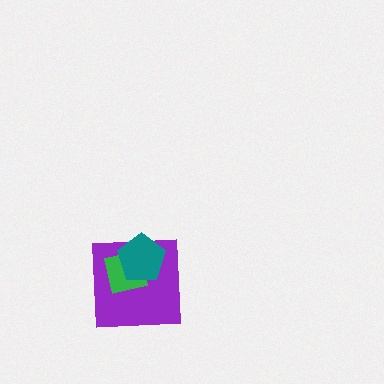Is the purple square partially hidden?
Yes, it is partially covered by another shape.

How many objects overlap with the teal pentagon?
2 objects overlap with the teal pentagon.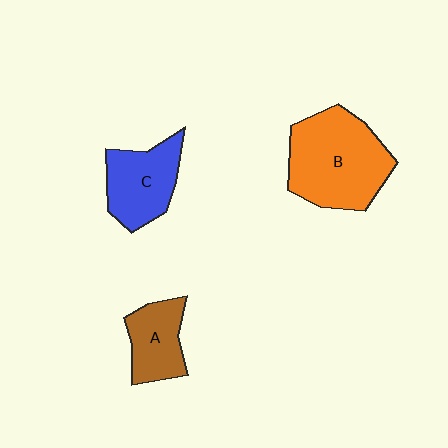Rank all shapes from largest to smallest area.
From largest to smallest: B (orange), C (blue), A (brown).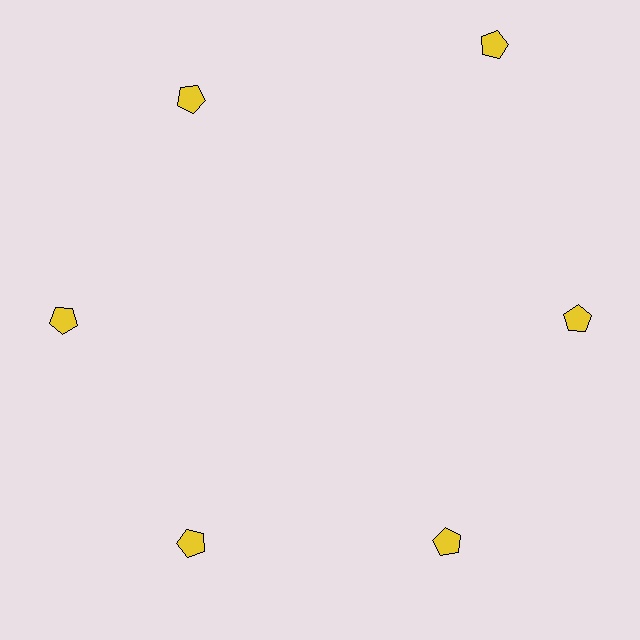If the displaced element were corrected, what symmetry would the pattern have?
It would have 6-fold rotational symmetry — the pattern would map onto itself every 60 degrees.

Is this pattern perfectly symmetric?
No. The 6 yellow pentagons are arranged in a ring, but one element near the 1 o'clock position is pushed outward from the center, breaking the 6-fold rotational symmetry.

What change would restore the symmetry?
The symmetry would be restored by moving it inward, back onto the ring so that all 6 pentagons sit at equal angles and equal distance from the center.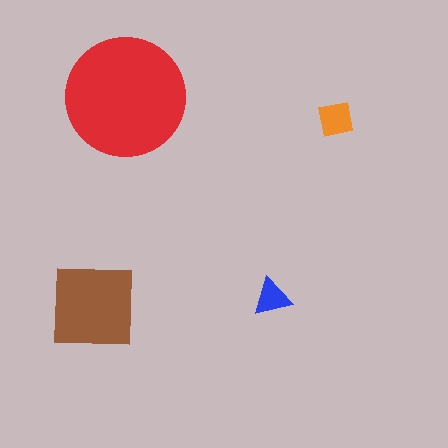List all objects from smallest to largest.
The blue triangle, the orange square, the brown square, the red circle.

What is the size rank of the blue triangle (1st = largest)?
4th.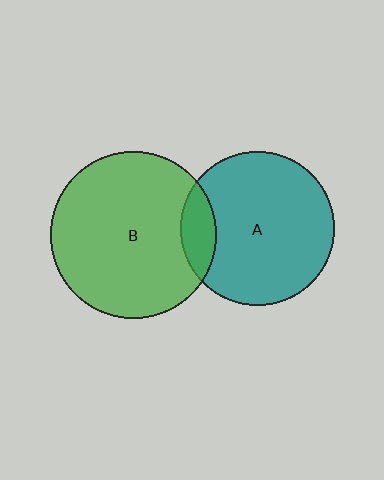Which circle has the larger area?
Circle B (green).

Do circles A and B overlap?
Yes.